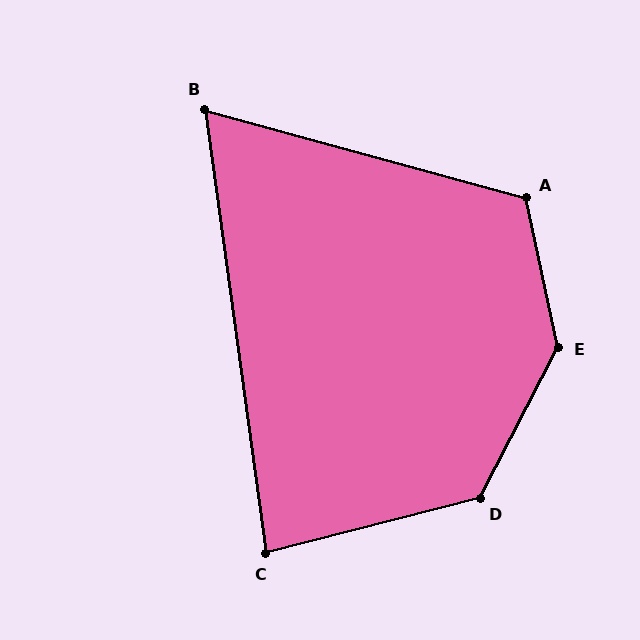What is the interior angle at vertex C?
Approximately 83 degrees (acute).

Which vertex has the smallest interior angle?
B, at approximately 67 degrees.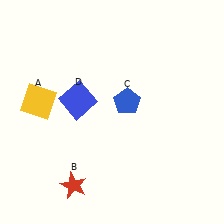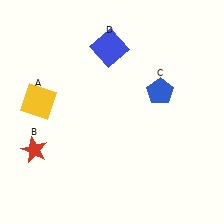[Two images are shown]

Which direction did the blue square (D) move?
The blue square (D) moved up.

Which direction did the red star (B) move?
The red star (B) moved left.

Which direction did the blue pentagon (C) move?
The blue pentagon (C) moved right.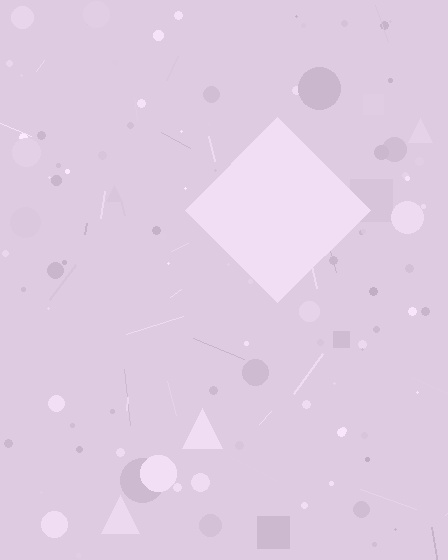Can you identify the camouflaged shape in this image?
The camouflaged shape is a diamond.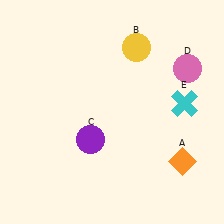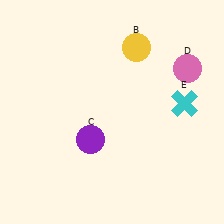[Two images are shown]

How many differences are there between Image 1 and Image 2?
There is 1 difference between the two images.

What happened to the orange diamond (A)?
The orange diamond (A) was removed in Image 2. It was in the bottom-right area of Image 1.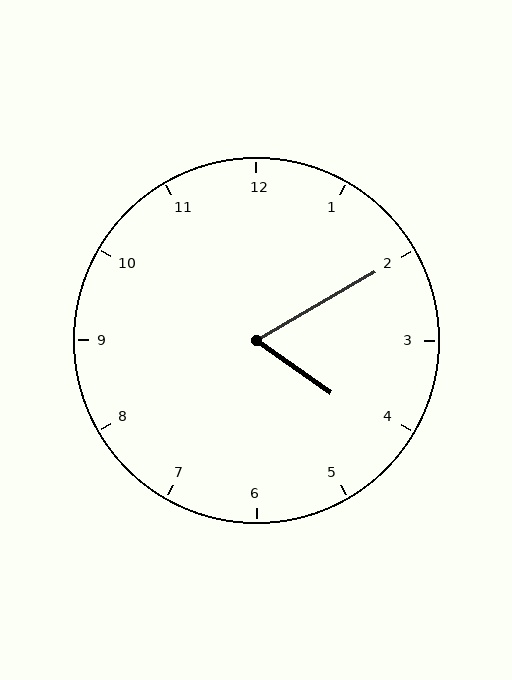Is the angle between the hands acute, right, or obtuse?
It is acute.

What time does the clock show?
4:10.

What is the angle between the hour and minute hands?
Approximately 65 degrees.